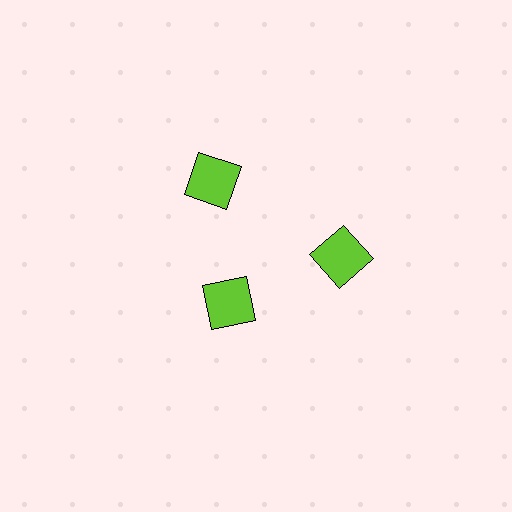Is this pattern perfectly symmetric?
No. The 3 lime squares are arranged in a ring, but one element near the 7 o'clock position is pulled inward toward the center, breaking the 3-fold rotational symmetry.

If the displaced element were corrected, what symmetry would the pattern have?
It would have 3-fold rotational symmetry — the pattern would map onto itself every 120 degrees.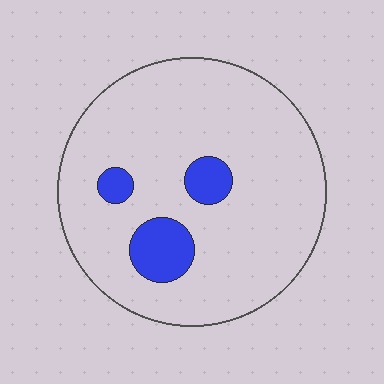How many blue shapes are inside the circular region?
3.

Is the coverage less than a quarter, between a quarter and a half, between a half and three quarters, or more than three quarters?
Less than a quarter.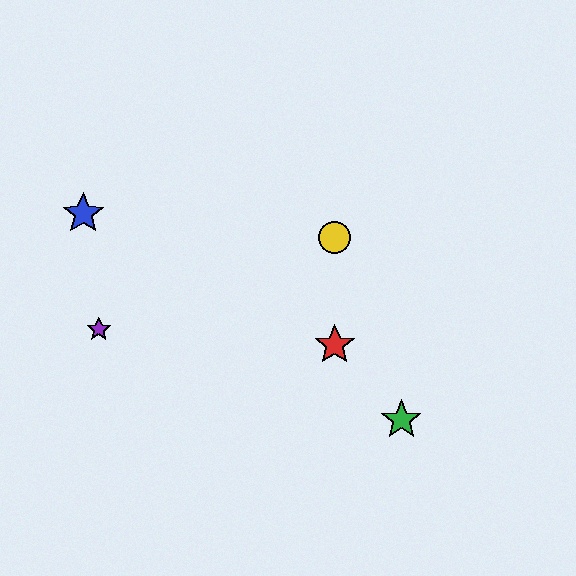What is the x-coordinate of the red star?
The red star is at x≈335.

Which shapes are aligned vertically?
The red star, the yellow circle are aligned vertically.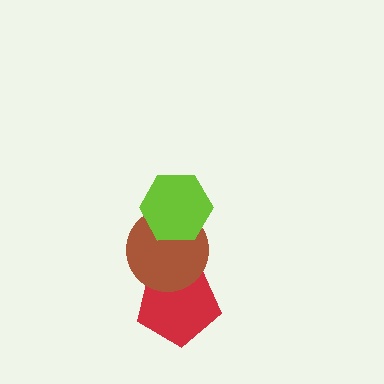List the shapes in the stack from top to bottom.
From top to bottom: the lime hexagon, the brown circle, the red pentagon.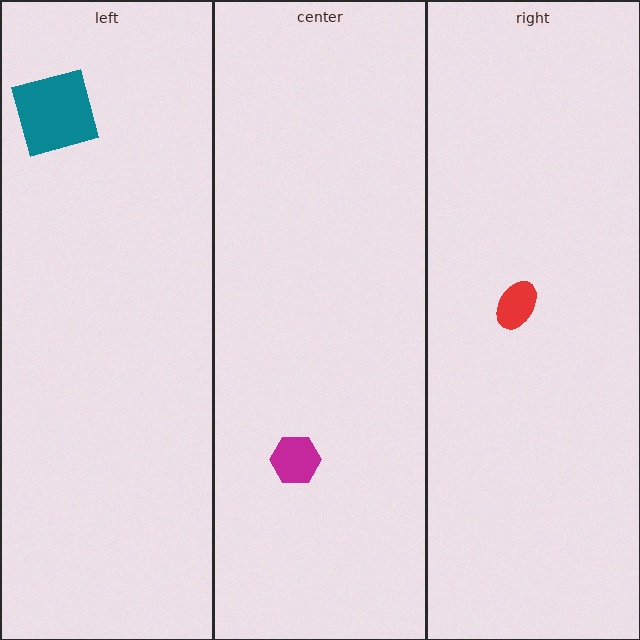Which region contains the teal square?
The left region.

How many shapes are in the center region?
1.